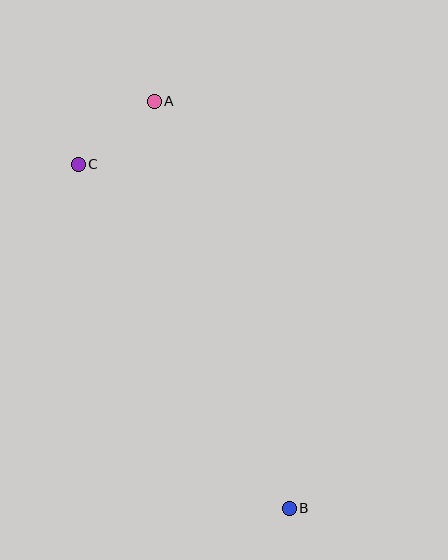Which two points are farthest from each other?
Points A and B are farthest from each other.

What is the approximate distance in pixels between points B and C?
The distance between B and C is approximately 404 pixels.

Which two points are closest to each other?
Points A and C are closest to each other.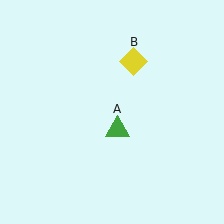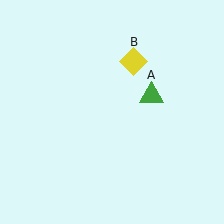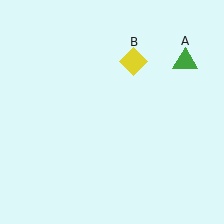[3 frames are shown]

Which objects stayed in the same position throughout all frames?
Yellow diamond (object B) remained stationary.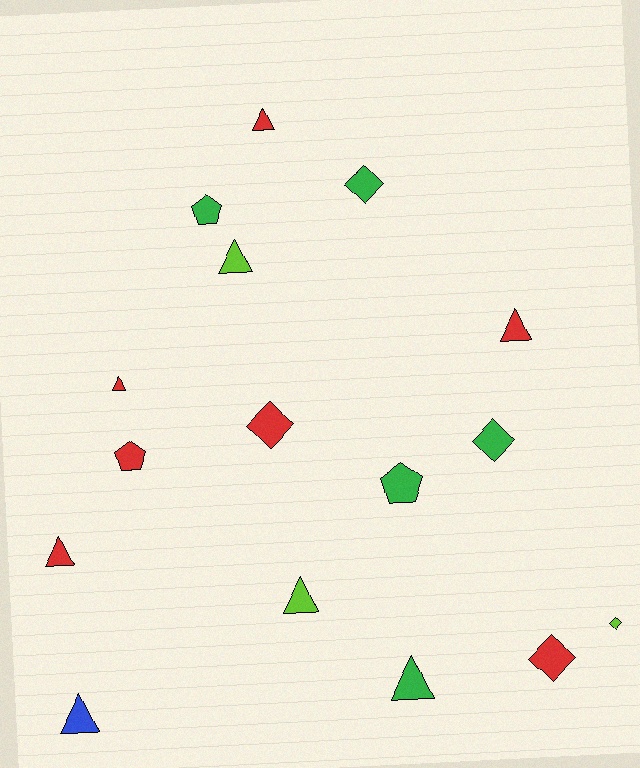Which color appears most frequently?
Red, with 7 objects.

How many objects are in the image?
There are 16 objects.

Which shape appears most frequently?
Triangle, with 8 objects.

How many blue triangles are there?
There is 1 blue triangle.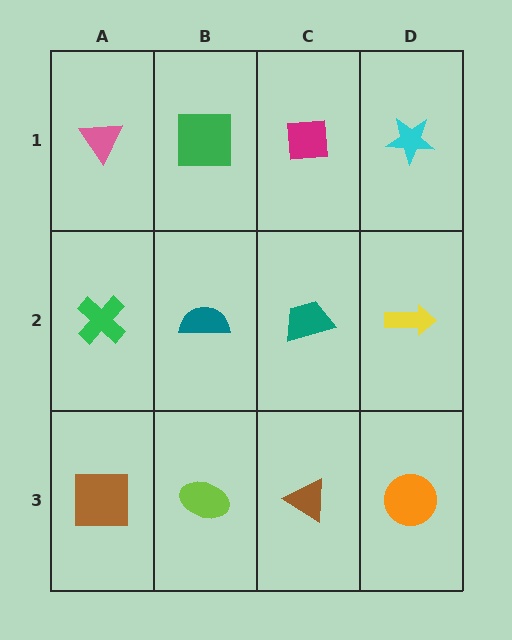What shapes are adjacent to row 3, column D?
A yellow arrow (row 2, column D), a brown triangle (row 3, column C).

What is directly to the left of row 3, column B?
A brown square.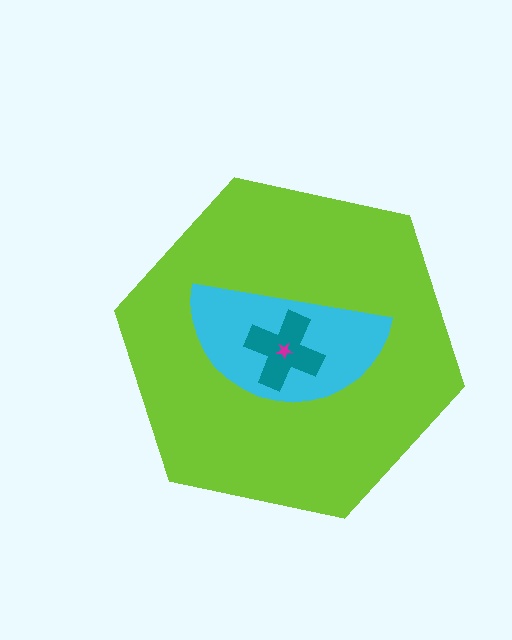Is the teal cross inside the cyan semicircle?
Yes.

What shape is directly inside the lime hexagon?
The cyan semicircle.